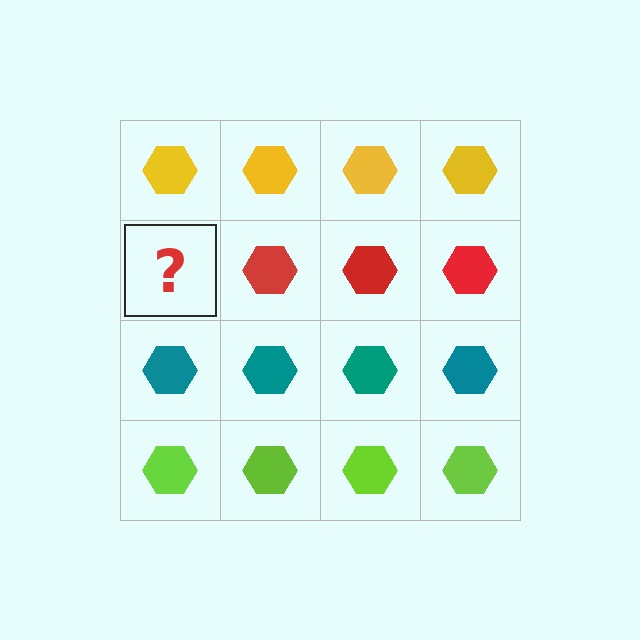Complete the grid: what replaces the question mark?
The question mark should be replaced with a red hexagon.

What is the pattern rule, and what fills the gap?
The rule is that each row has a consistent color. The gap should be filled with a red hexagon.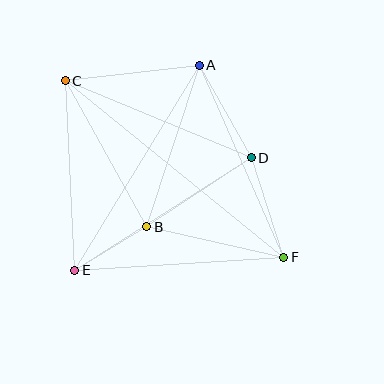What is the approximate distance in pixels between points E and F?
The distance between E and F is approximately 209 pixels.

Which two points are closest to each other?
Points B and E are closest to each other.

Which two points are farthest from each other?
Points C and F are farthest from each other.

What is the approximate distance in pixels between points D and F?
The distance between D and F is approximately 105 pixels.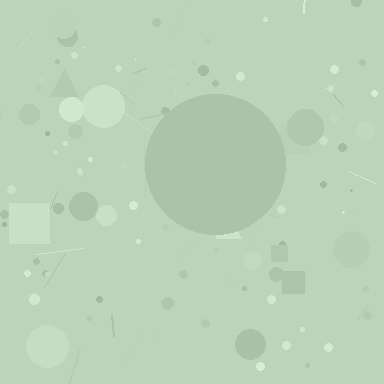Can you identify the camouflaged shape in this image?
The camouflaged shape is a circle.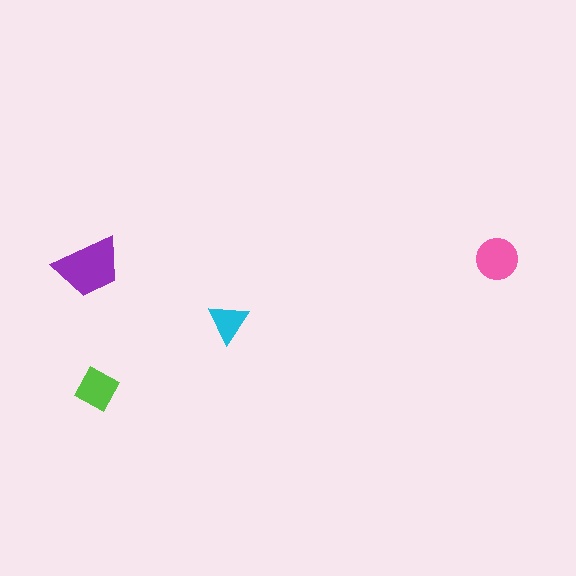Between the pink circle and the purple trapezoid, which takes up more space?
The purple trapezoid.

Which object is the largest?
The purple trapezoid.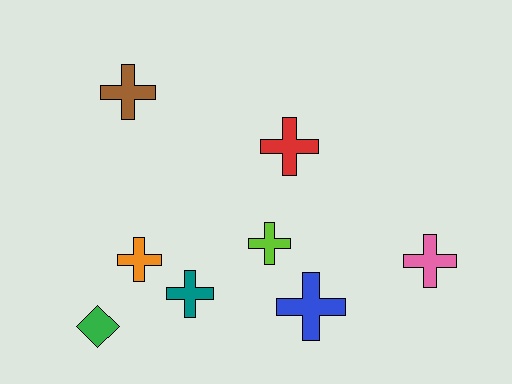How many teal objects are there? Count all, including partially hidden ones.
There is 1 teal object.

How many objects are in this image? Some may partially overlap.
There are 8 objects.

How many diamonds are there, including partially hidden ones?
There is 1 diamond.